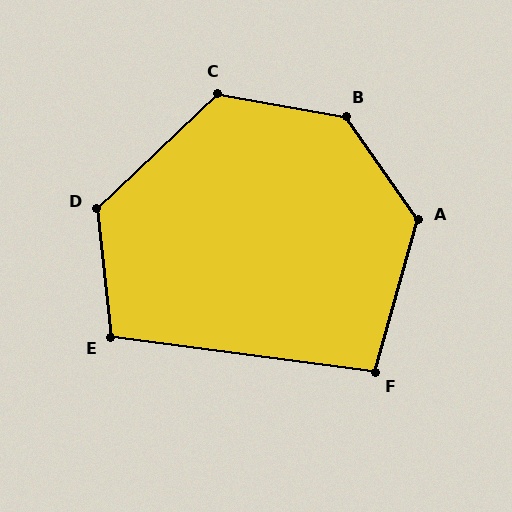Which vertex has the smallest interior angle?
F, at approximately 98 degrees.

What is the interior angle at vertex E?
Approximately 104 degrees (obtuse).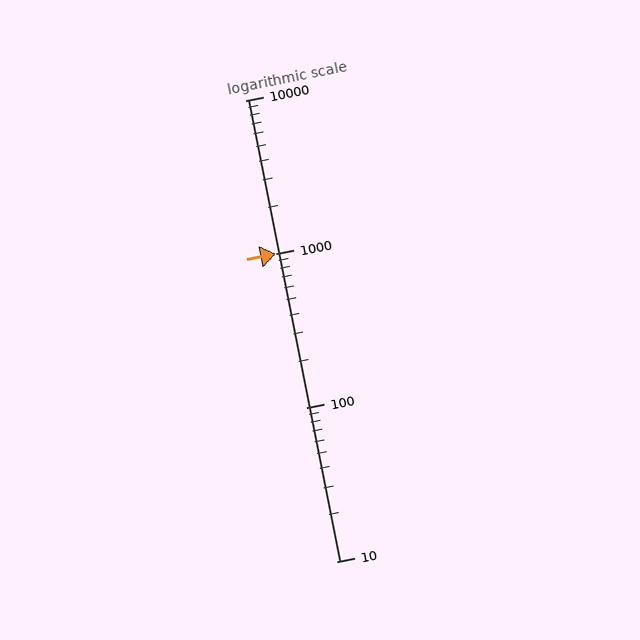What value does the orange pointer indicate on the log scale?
The pointer indicates approximately 1000.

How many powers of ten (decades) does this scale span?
The scale spans 3 decades, from 10 to 10000.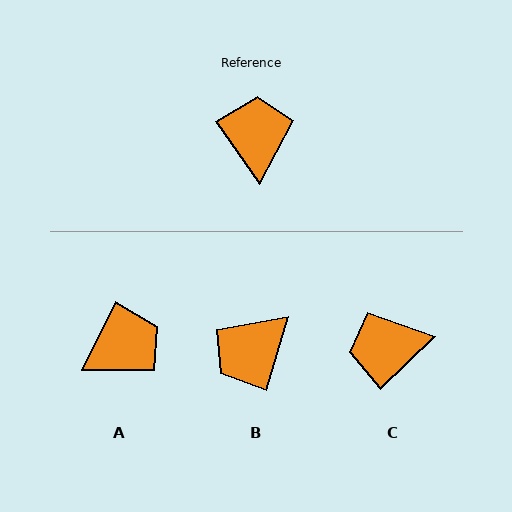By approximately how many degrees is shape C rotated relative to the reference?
Approximately 99 degrees counter-clockwise.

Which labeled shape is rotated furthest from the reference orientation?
B, about 129 degrees away.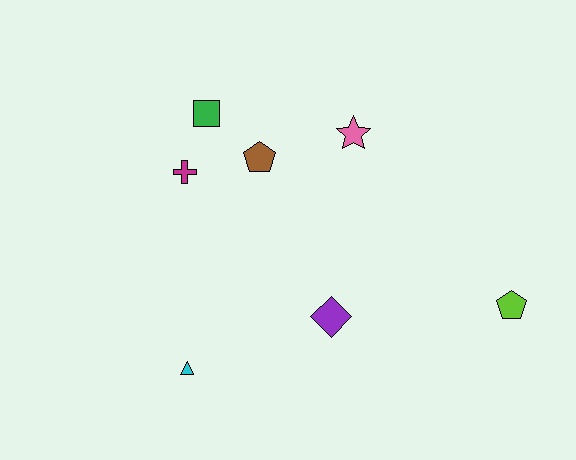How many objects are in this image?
There are 7 objects.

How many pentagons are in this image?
There are 2 pentagons.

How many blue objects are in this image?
There are no blue objects.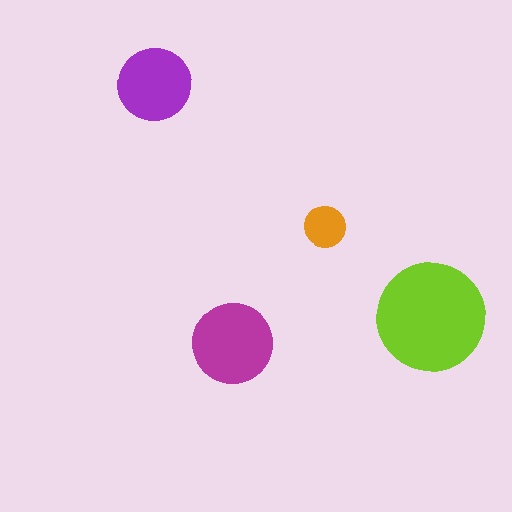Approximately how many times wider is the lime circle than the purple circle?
About 1.5 times wider.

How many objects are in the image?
There are 4 objects in the image.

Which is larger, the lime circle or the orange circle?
The lime one.